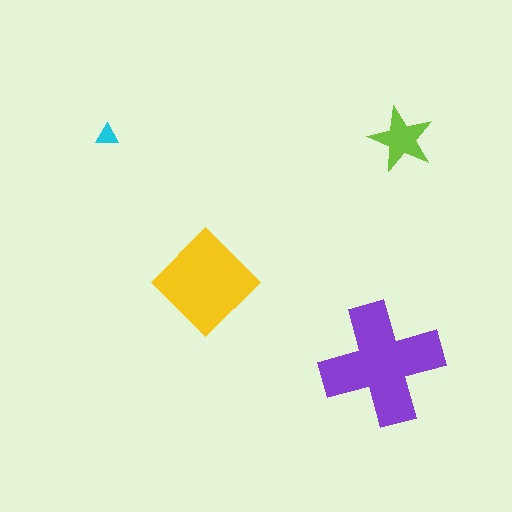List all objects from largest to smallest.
The purple cross, the yellow diamond, the lime star, the cyan triangle.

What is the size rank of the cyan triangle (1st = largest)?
4th.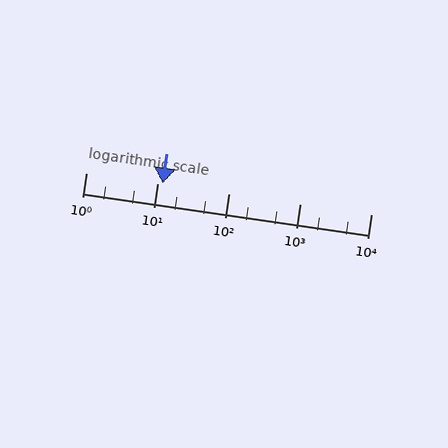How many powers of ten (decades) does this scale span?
The scale spans 4 decades, from 1 to 10000.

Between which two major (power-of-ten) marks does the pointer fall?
The pointer is between 10 and 100.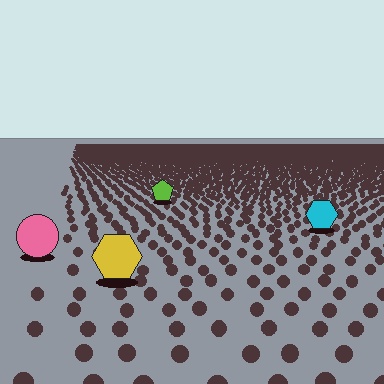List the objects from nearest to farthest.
From nearest to farthest: the yellow hexagon, the pink circle, the cyan hexagon, the lime pentagon.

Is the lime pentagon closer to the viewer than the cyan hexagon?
No. The cyan hexagon is closer — you can tell from the texture gradient: the ground texture is coarser near it.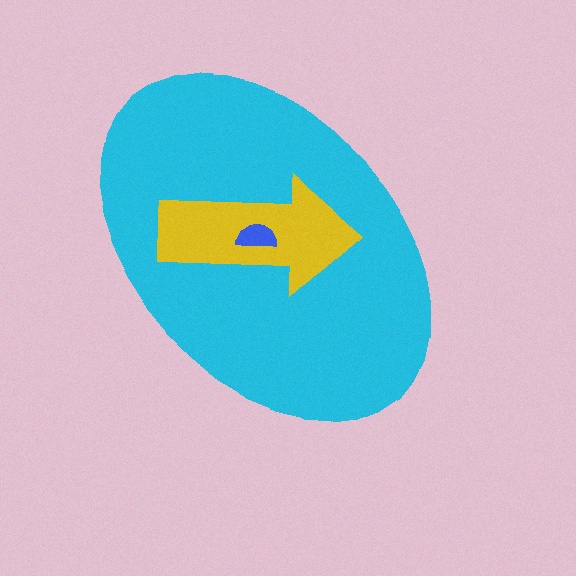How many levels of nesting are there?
3.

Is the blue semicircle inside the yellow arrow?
Yes.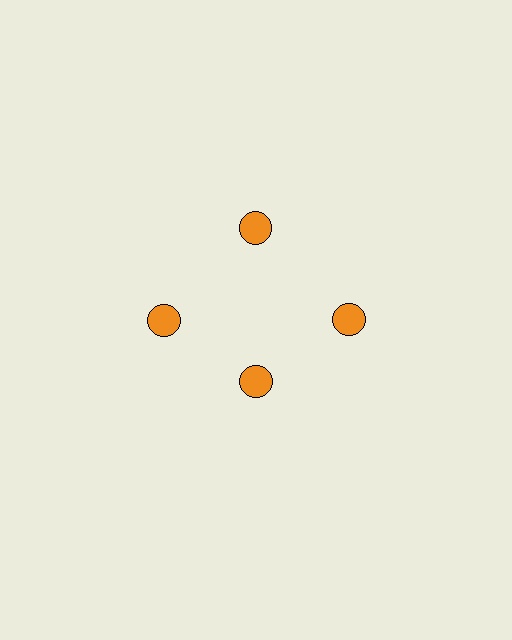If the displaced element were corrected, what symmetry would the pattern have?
It would have 4-fold rotational symmetry — the pattern would map onto itself every 90 degrees.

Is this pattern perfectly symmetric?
No. The 4 orange circles are arranged in a ring, but one element near the 6 o'clock position is pulled inward toward the center, breaking the 4-fold rotational symmetry.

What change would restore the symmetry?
The symmetry would be restored by moving it outward, back onto the ring so that all 4 circles sit at equal angles and equal distance from the center.